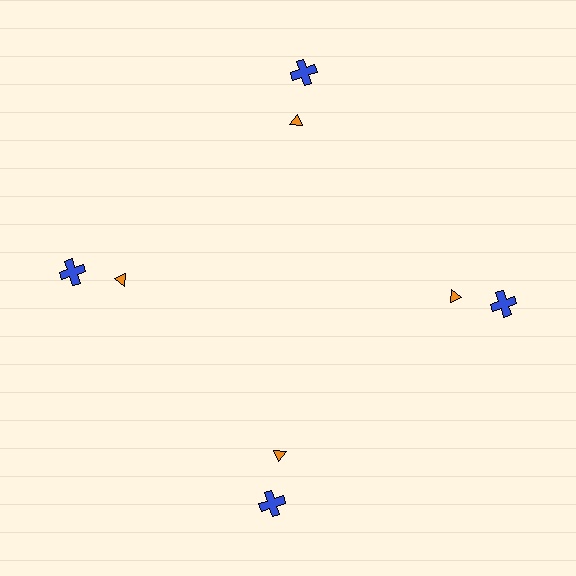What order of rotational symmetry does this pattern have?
This pattern has 4-fold rotational symmetry.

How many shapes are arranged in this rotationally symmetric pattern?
There are 8 shapes, arranged in 4 groups of 2.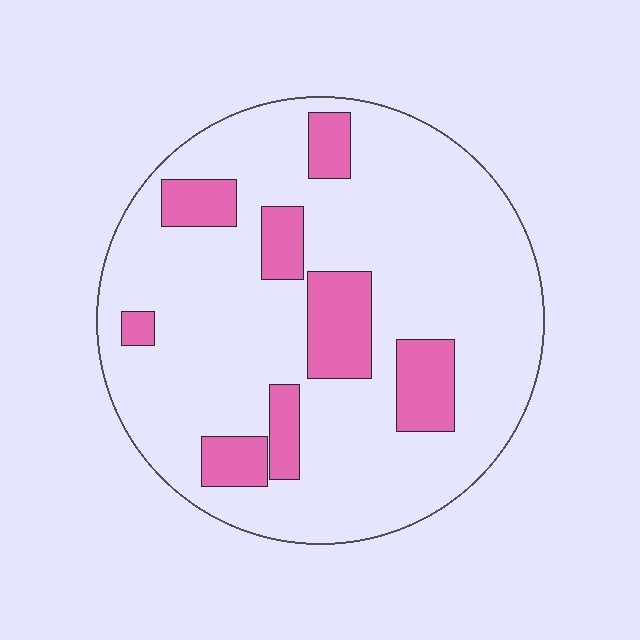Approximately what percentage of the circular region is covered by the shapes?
Approximately 20%.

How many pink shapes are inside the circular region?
8.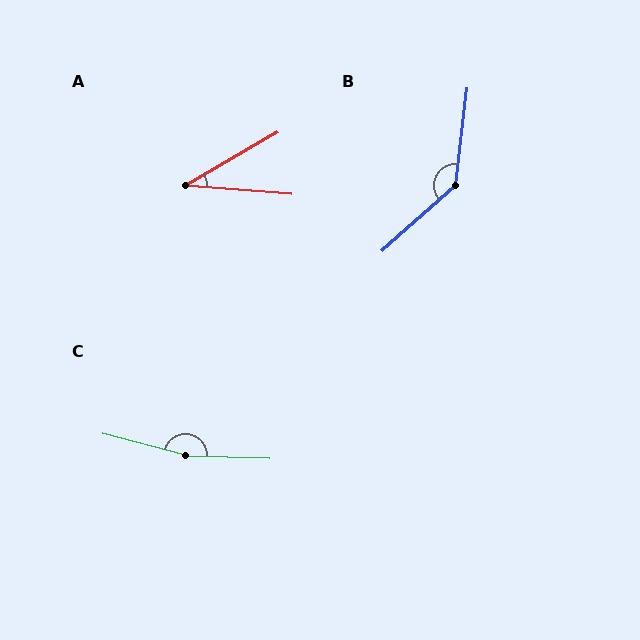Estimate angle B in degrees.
Approximately 138 degrees.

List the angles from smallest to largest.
A (35°), B (138°), C (167°).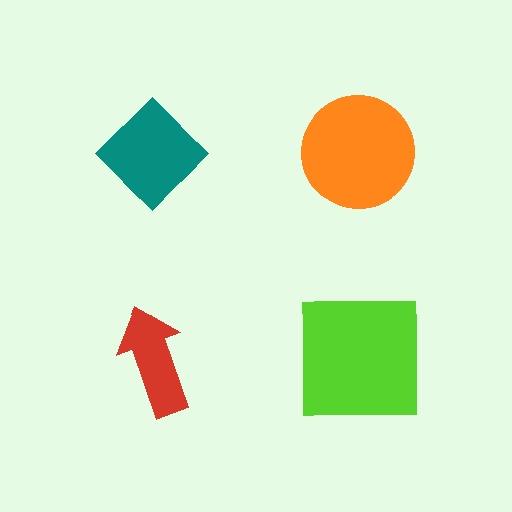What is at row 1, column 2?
An orange circle.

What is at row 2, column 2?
A lime square.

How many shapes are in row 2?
2 shapes.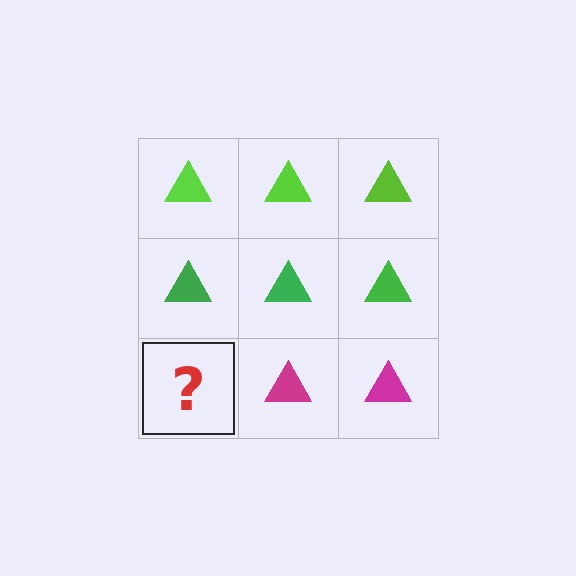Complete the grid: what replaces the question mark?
The question mark should be replaced with a magenta triangle.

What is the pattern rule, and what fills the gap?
The rule is that each row has a consistent color. The gap should be filled with a magenta triangle.